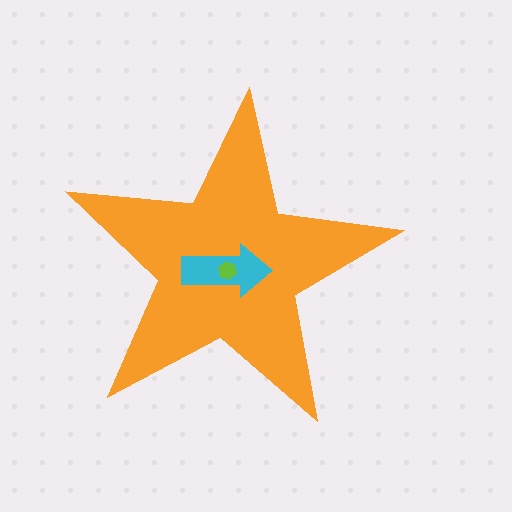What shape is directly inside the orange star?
The cyan arrow.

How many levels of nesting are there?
3.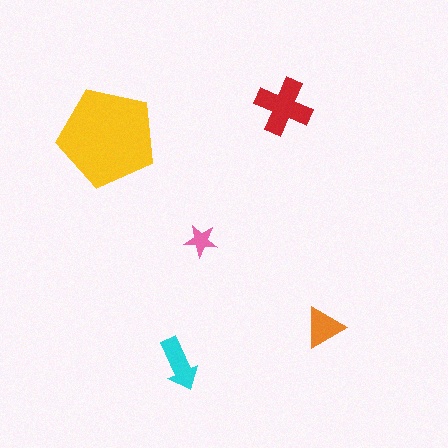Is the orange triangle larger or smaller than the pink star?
Larger.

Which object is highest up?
The red cross is topmost.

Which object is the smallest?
The pink star.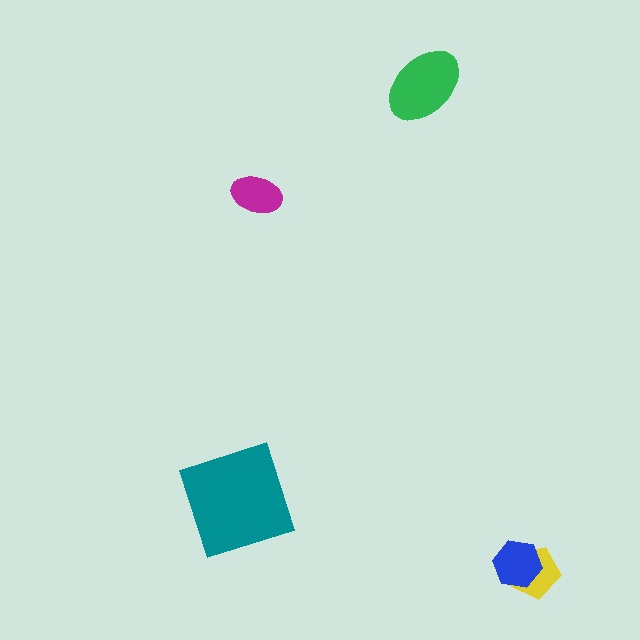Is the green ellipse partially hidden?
No, no other shape covers it.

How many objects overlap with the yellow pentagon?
1 object overlaps with the yellow pentagon.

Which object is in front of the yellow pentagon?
The blue hexagon is in front of the yellow pentagon.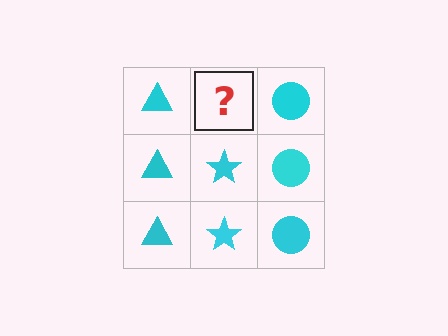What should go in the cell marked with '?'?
The missing cell should contain a cyan star.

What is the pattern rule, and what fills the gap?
The rule is that each column has a consistent shape. The gap should be filled with a cyan star.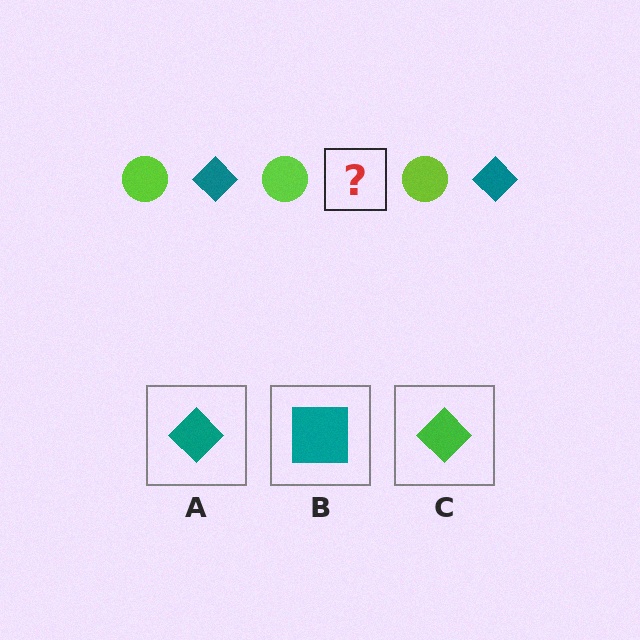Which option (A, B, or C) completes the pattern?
A.